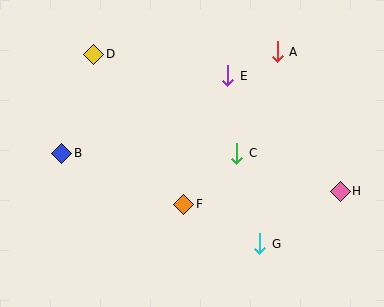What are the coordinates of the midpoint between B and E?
The midpoint between B and E is at (145, 114).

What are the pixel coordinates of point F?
Point F is at (184, 204).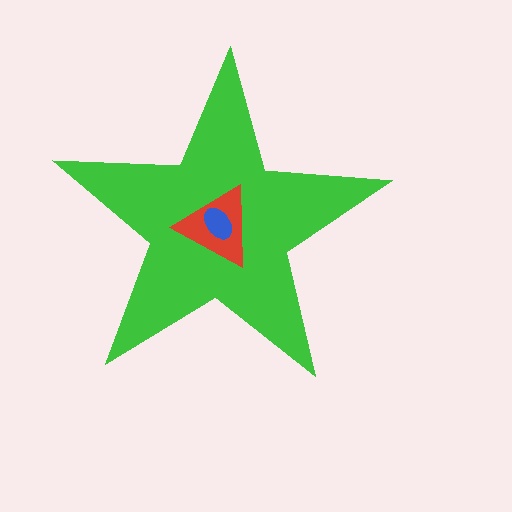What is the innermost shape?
The blue ellipse.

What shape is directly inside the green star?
The red triangle.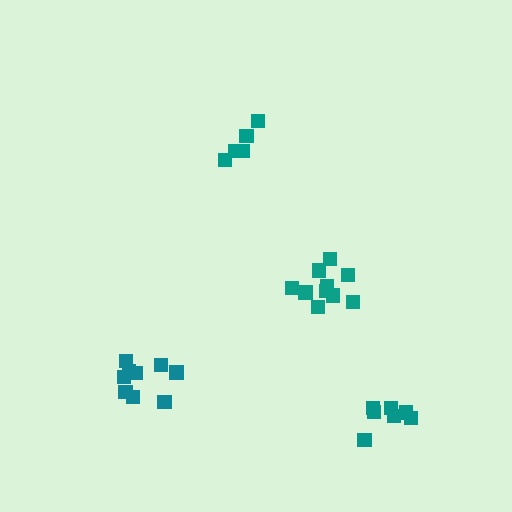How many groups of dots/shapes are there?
There are 4 groups.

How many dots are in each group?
Group 1: 10 dots, Group 2: 7 dots, Group 3: 5 dots, Group 4: 9 dots (31 total).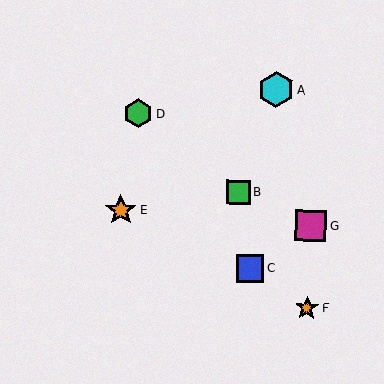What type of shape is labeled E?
Shape E is an orange star.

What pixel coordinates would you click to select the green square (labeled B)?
Click at (238, 192) to select the green square B.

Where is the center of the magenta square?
The center of the magenta square is at (311, 225).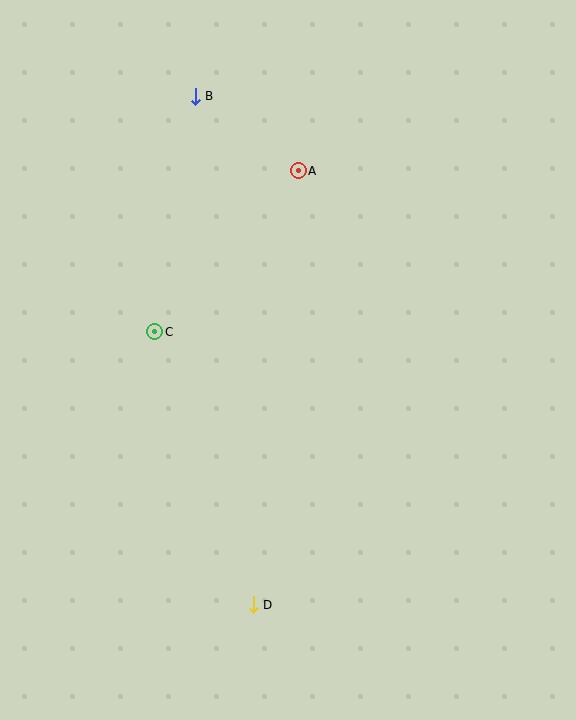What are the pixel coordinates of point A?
Point A is at (298, 171).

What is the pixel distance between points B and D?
The distance between B and D is 512 pixels.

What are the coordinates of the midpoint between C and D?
The midpoint between C and D is at (204, 468).